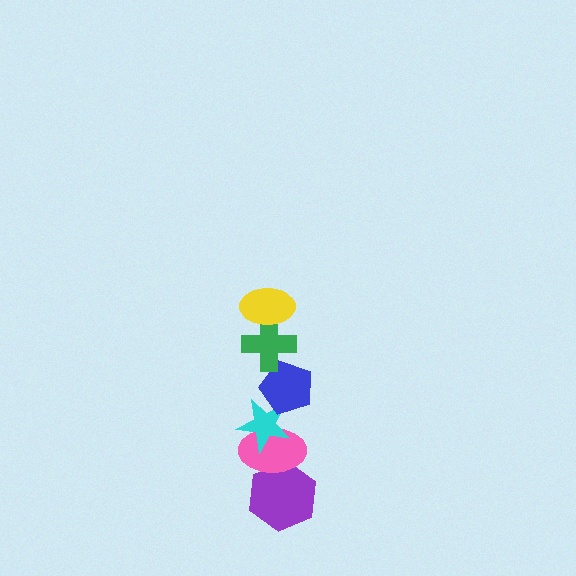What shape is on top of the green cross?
The yellow ellipse is on top of the green cross.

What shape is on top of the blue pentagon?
The green cross is on top of the blue pentagon.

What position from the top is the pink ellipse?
The pink ellipse is 5th from the top.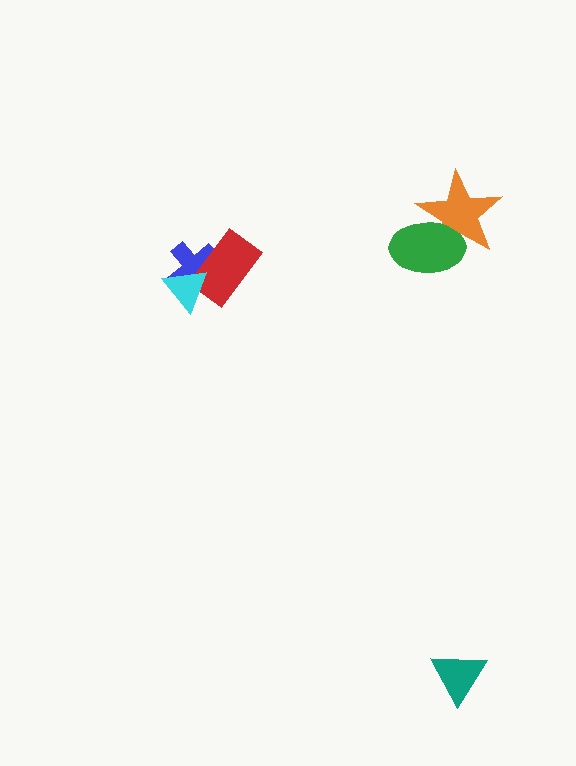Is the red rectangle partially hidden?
Yes, it is partially covered by another shape.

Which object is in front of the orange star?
The green ellipse is in front of the orange star.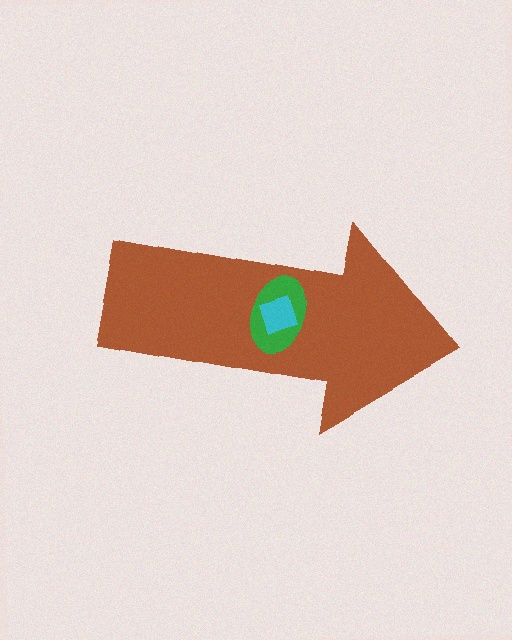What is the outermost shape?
The brown arrow.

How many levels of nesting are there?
3.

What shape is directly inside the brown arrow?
The green ellipse.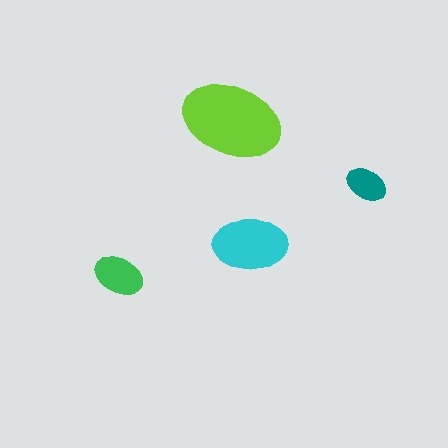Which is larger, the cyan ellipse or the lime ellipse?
The lime one.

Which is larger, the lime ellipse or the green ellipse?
The lime one.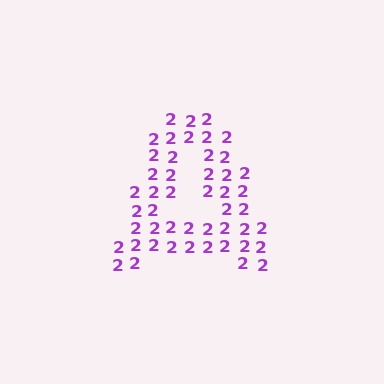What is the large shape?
The large shape is the letter A.